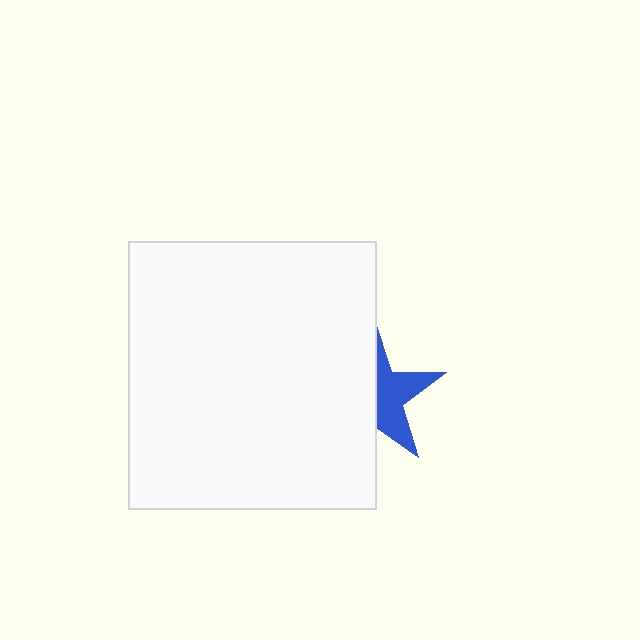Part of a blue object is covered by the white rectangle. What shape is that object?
It is a star.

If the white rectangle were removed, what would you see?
You would see the complete blue star.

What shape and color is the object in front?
The object in front is a white rectangle.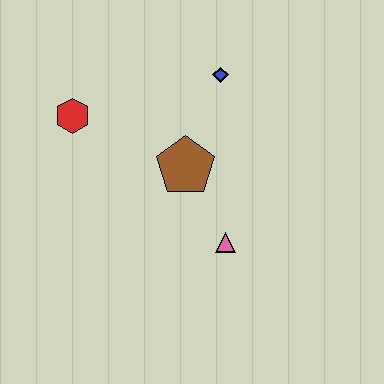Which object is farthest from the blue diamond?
The pink triangle is farthest from the blue diamond.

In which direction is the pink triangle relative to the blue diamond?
The pink triangle is below the blue diamond.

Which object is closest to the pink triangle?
The brown pentagon is closest to the pink triangle.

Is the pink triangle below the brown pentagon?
Yes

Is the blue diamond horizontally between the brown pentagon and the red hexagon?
No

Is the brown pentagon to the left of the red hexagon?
No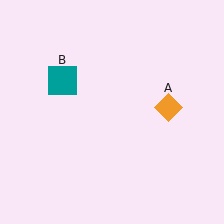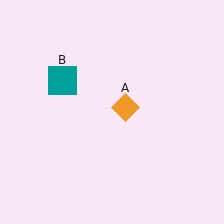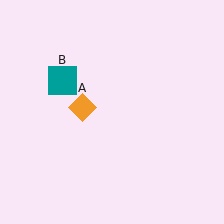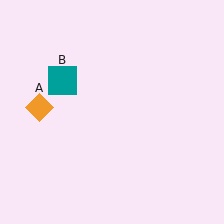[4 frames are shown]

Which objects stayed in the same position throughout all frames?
Teal square (object B) remained stationary.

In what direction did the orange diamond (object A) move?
The orange diamond (object A) moved left.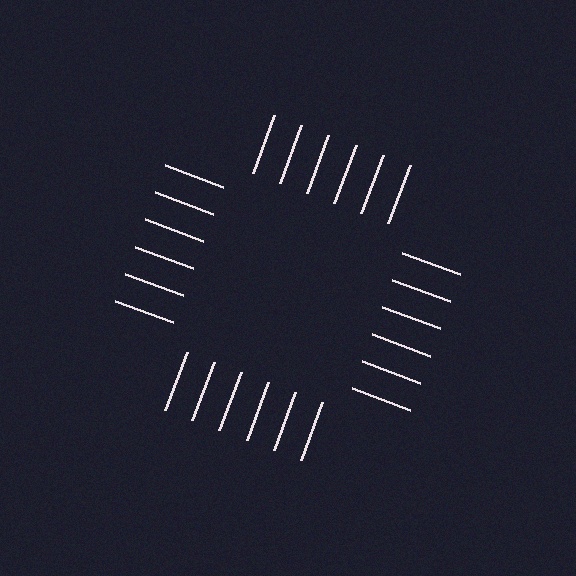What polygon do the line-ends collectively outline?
An illusory square — the line segments terminate on its edges but no continuous stroke is drawn.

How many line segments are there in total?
24 — 6 along each of the 4 edges.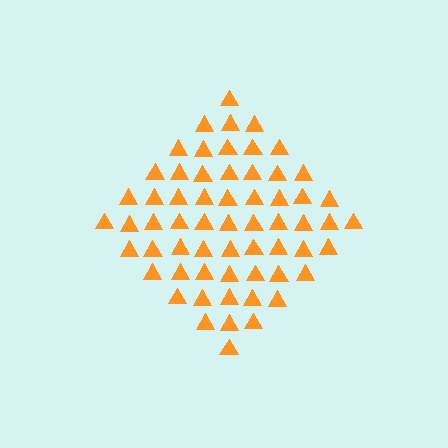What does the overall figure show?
The overall figure shows a diamond.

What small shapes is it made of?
It is made of small triangles.